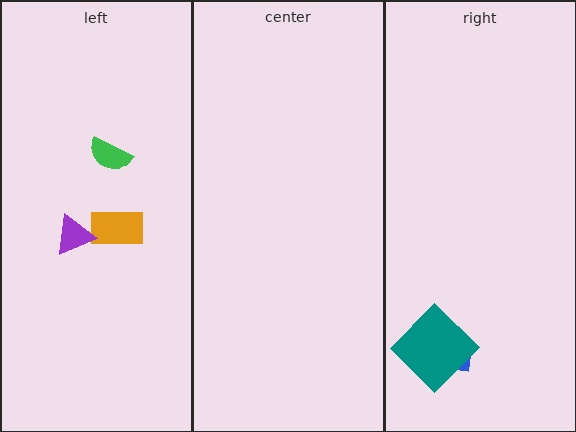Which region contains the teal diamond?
The right region.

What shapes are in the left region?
The green semicircle, the orange rectangle, the purple triangle.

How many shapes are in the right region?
2.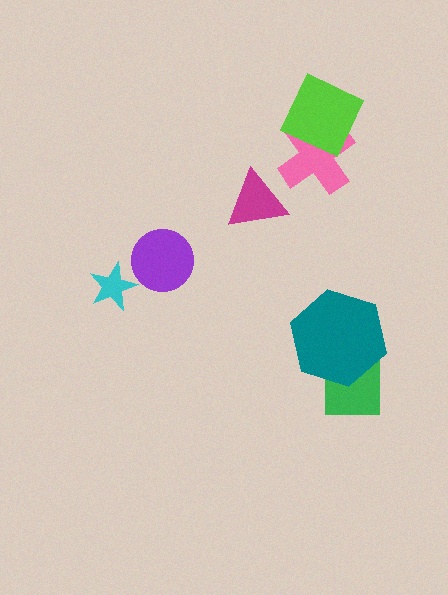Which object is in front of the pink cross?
The lime diamond is in front of the pink cross.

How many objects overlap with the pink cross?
1 object overlaps with the pink cross.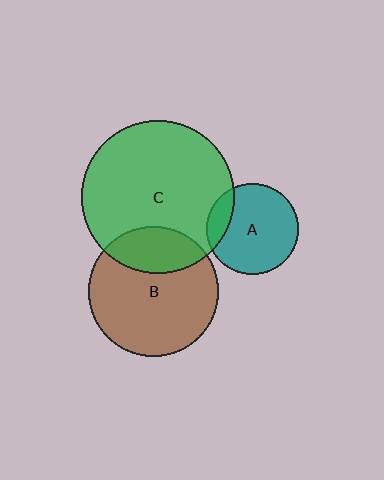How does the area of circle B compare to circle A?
Approximately 2.0 times.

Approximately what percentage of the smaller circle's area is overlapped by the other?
Approximately 15%.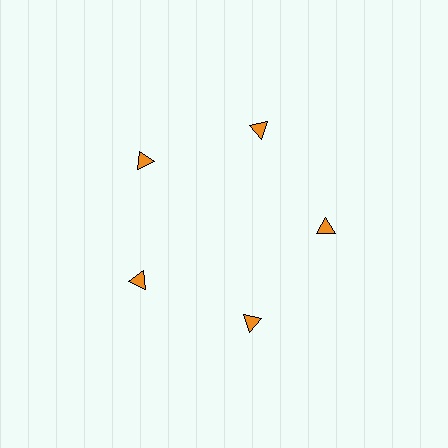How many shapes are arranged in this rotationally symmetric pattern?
There are 5 shapes, arranged in 5 groups of 1.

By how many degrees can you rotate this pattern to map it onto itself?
The pattern maps onto itself every 72 degrees of rotation.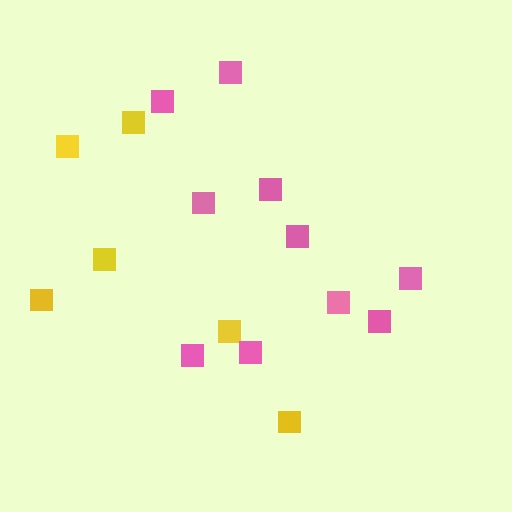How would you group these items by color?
There are 2 groups: one group of yellow squares (6) and one group of pink squares (10).